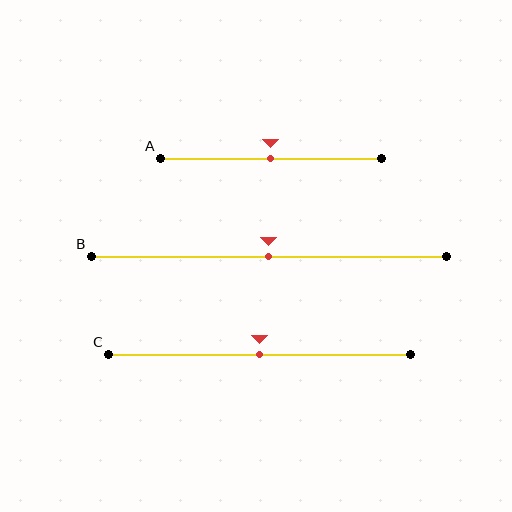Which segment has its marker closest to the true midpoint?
Segment A has its marker closest to the true midpoint.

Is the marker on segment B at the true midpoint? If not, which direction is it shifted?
Yes, the marker on segment B is at the true midpoint.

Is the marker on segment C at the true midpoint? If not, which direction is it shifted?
Yes, the marker on segment C is at the true midpoint.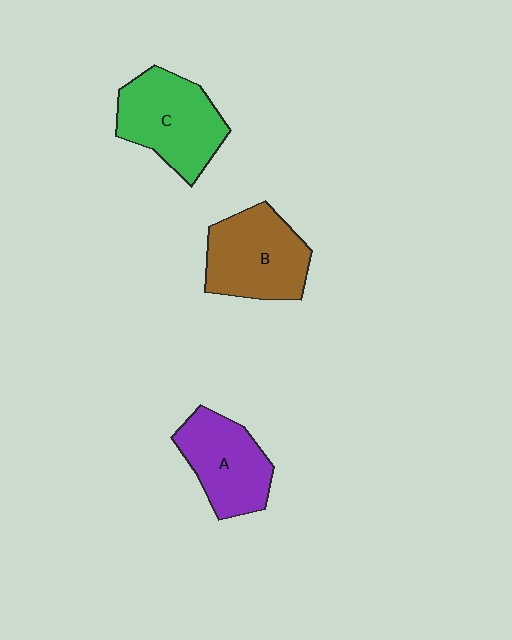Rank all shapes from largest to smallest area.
From largest to smallest: C (green), B (brown), A (purple).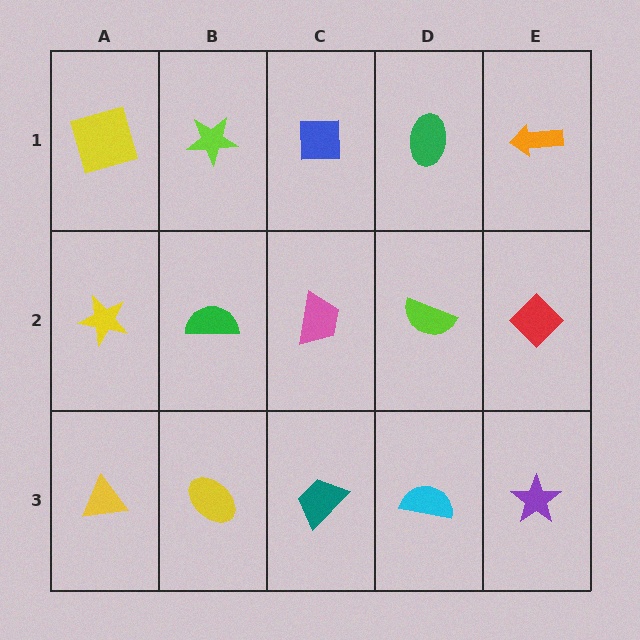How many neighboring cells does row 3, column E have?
2.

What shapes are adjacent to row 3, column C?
A pink trapezoid (row 2, column C), a yellow ellipse (row 3, column B), a cyan semicircle (row 3, column D).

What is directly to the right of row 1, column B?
A blue square.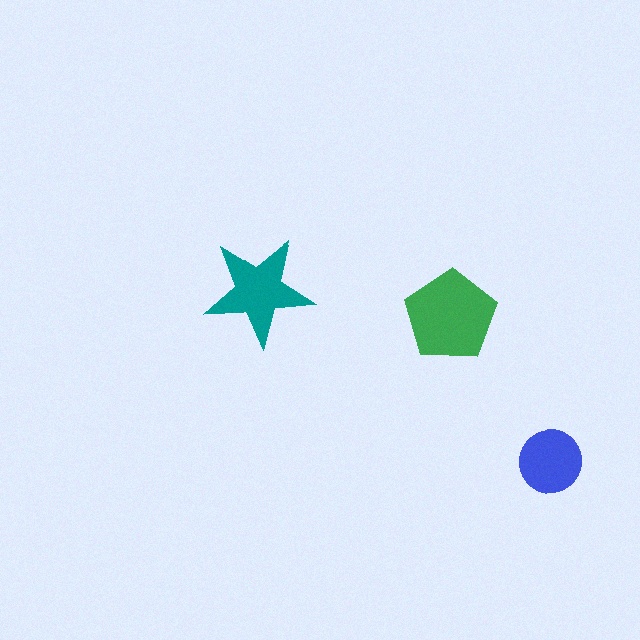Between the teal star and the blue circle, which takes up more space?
The teal star.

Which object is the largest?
The green pentagon.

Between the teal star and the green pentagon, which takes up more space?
The green pentagon.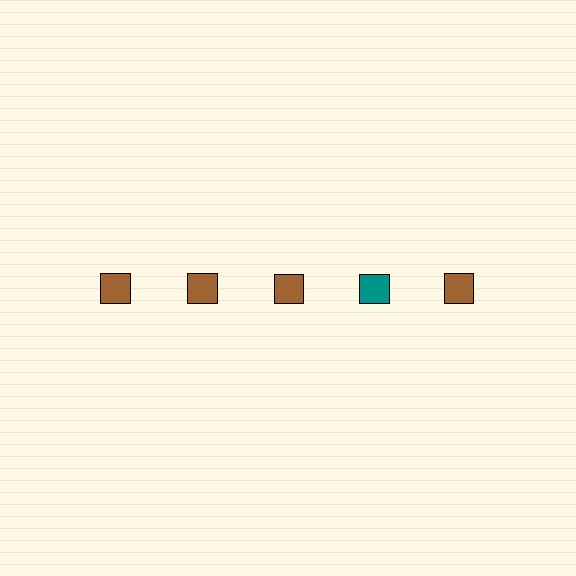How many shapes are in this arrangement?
There are 5 shapes arranged in a grid pattern.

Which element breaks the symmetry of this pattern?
The teal square in the top row, second from right column breaks the symmetry. All other shapes are brown squares.